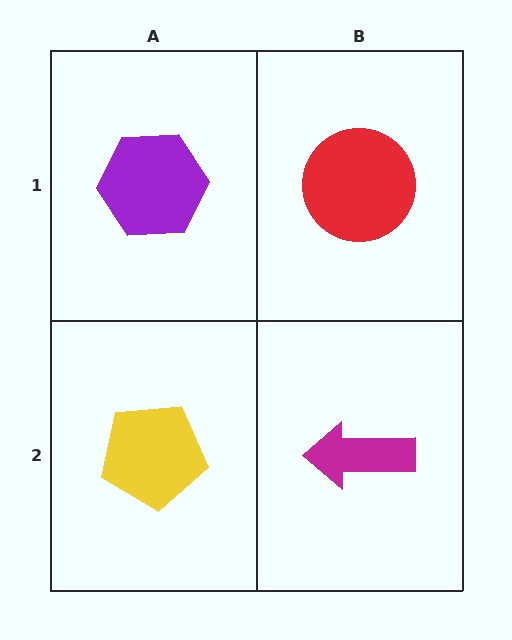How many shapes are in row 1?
2 shapes.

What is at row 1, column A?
A purple hexagon.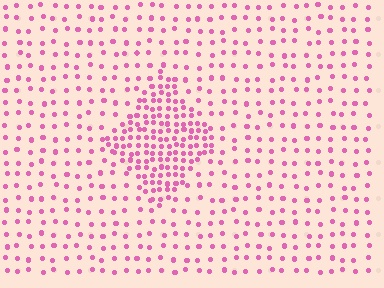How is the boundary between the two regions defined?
The boundary is defined by a change in element density (approximately 2.6x ratio). All elements are the same color, size, and shape.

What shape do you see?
I see a diamond.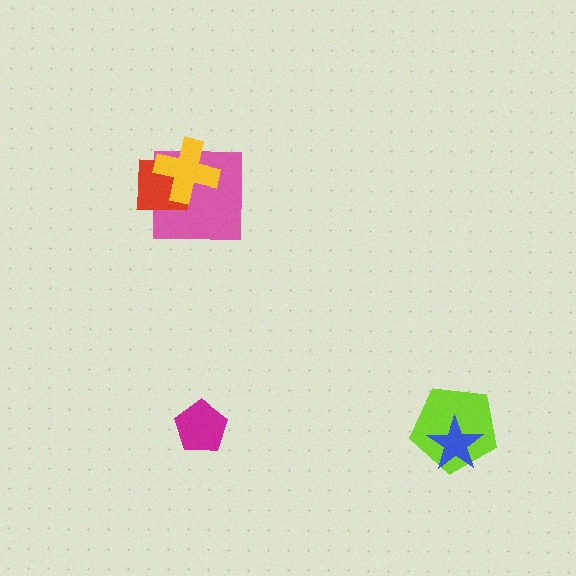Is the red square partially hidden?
Yes, it is partially covered by another shape.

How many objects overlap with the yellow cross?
2 objects overlap with the yellow cross.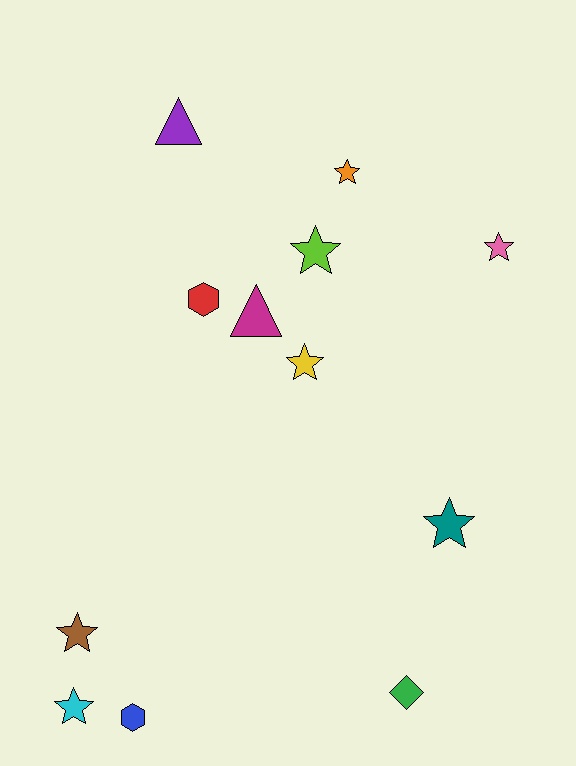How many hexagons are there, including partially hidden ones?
There are 2 hexagons.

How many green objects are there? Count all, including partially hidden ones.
There is 1 green object.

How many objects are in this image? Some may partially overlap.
There are 12 objects.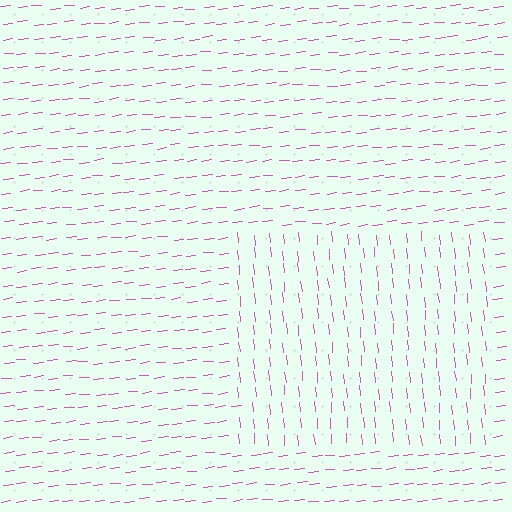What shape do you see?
I see a rectangle.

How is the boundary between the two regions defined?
The boundary is defined purely by a change in line orientation (approximately 89 degrees difference). All lines are the same color and thickness.